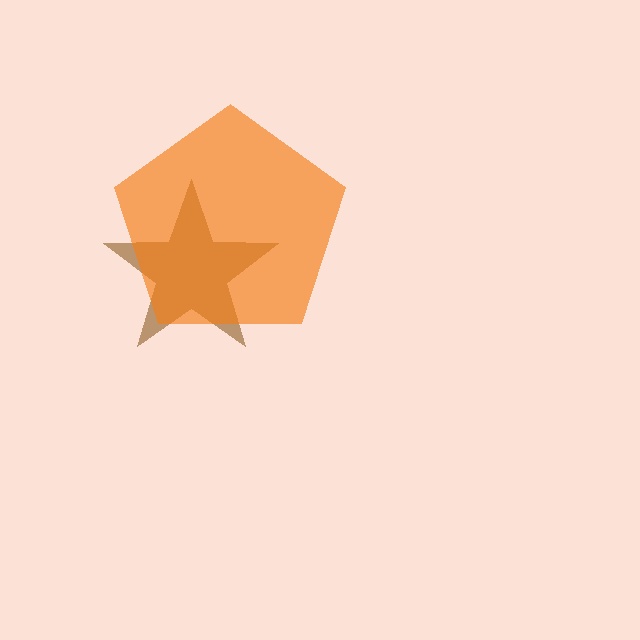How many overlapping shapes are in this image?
There are 2 overlapping shapes in the image.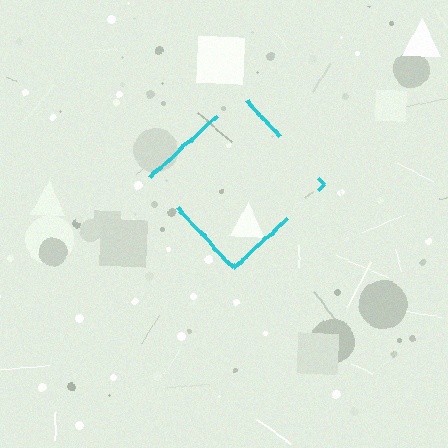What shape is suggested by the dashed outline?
The dashed outline suggests a diamond.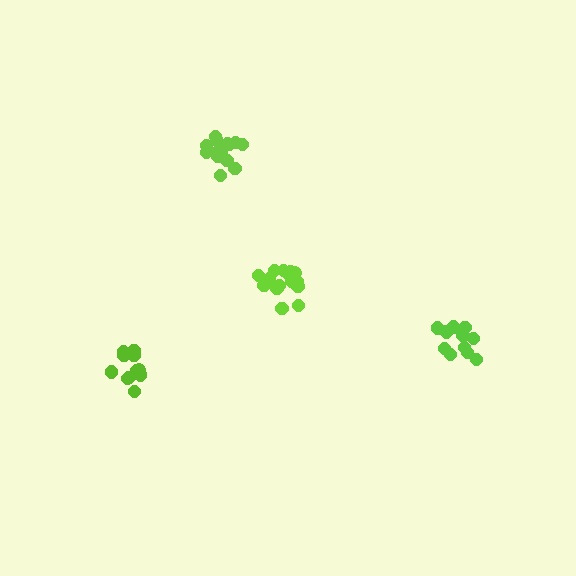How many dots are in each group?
Group 1: 15 dots, Group 2: 11 dots, Group 3: 13 dots, Group 4: 16 dots (55 total).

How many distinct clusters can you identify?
There are 4 distinct clusters.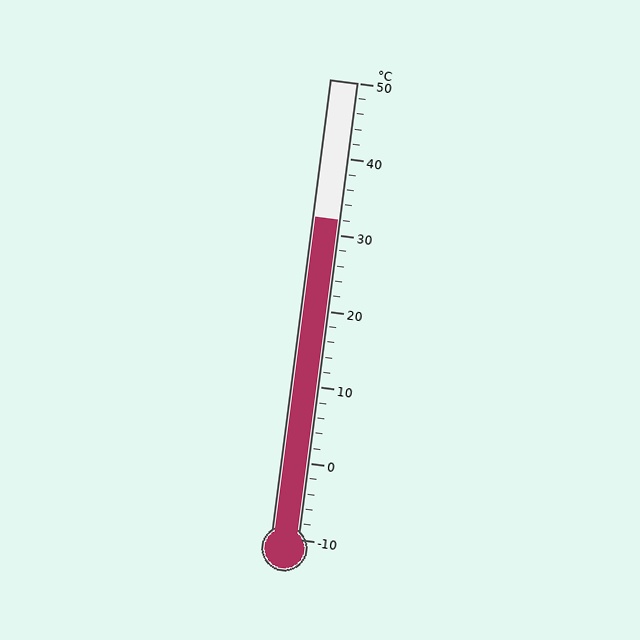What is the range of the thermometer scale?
The thermometer scale ranges from -10°C to 50°C.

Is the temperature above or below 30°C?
The temperature is above 30°C.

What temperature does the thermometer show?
The thermometer shows approximately 32°C.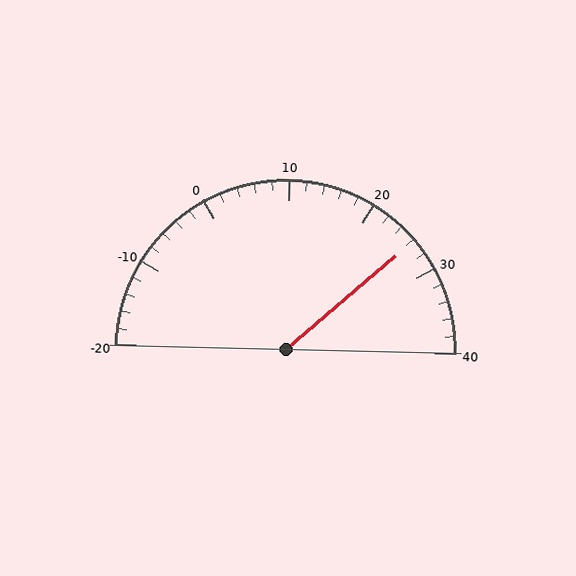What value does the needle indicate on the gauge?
The needle indicates approximately 26.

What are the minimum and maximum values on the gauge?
The gauge ranges from -20 to 40.